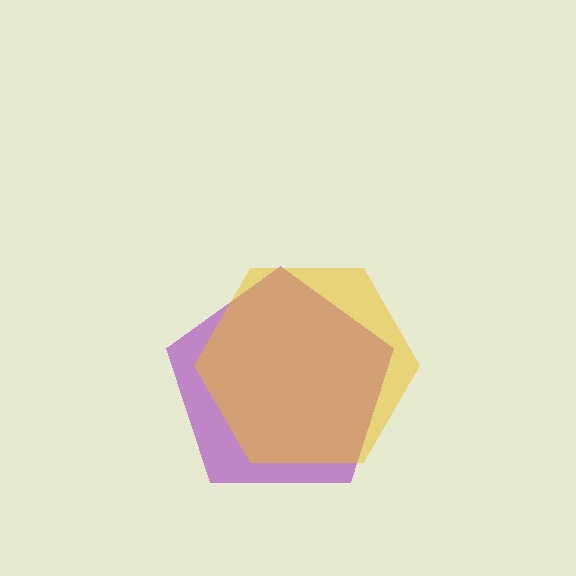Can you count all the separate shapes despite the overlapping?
Yes, there are 2 separate shapes.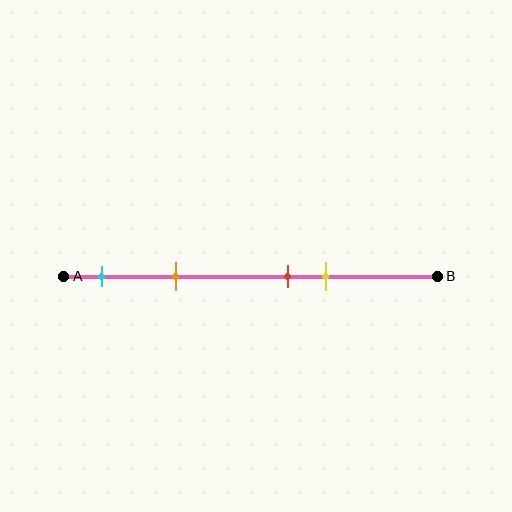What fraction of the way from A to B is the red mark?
The red mark is approximately 60% (0.6) of the way from A to B.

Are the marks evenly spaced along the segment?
No, the marks are not evenly spaced.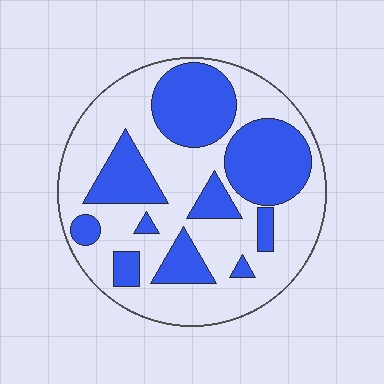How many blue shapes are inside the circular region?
10.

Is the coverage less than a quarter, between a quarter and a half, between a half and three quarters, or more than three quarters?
Between a quarter and a half.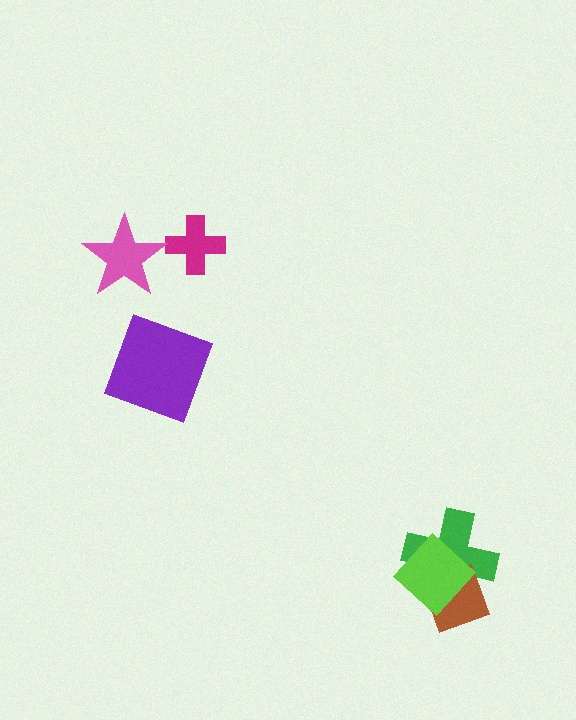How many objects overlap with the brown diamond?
2 objects overlap with the brown diamond.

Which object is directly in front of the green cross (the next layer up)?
The brown diamond is directly in front of the green cross.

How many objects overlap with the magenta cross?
0 objects overlap with the magenta cross.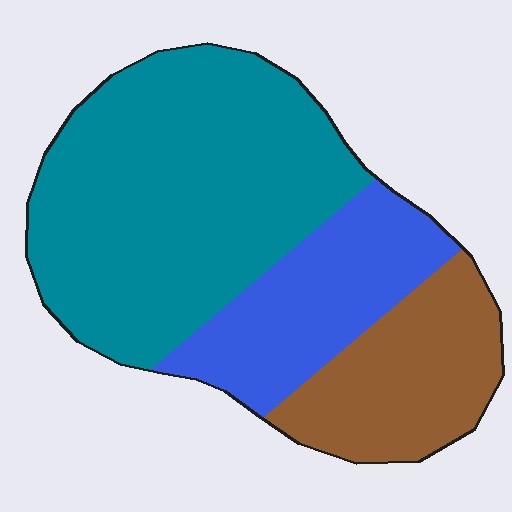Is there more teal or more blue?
Teal.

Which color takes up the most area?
Teal, at roughly 55%.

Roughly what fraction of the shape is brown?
Brown covers 22% of the shape.